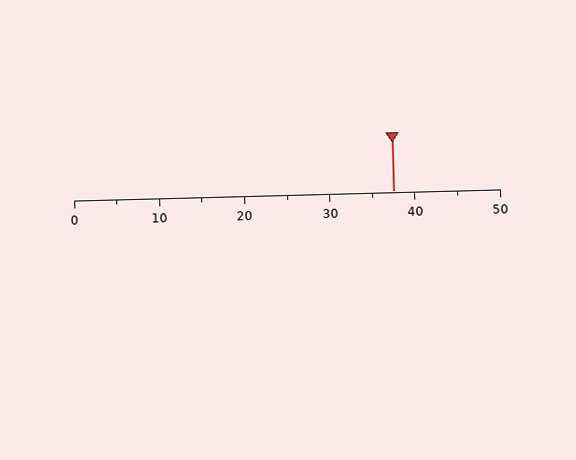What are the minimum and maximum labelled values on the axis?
The axis runs from 0 to 50.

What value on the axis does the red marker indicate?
The marker indicates approximately 37.5.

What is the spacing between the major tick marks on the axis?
The major ticks are spaced 10 apart.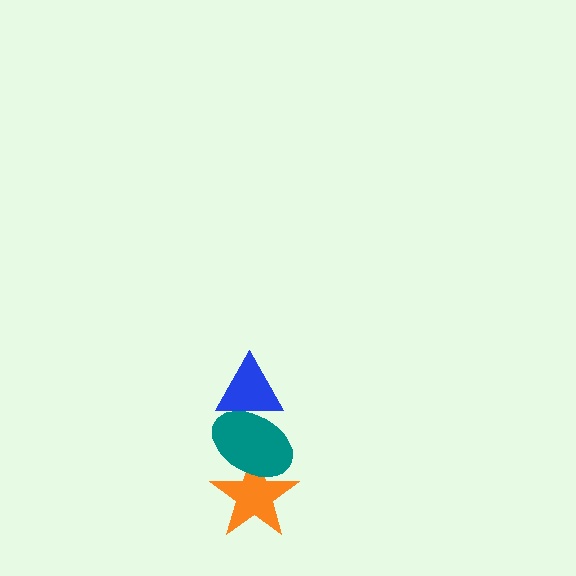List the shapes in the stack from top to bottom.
From top to bottom: the blue triangle, the teal ellipse, the orange star.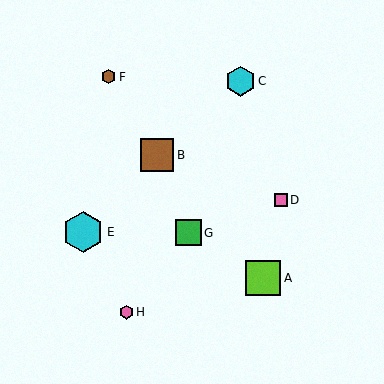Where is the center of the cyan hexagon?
The center of the cyan hexagon is at (83, 232).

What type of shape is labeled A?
Shape A is a lime square.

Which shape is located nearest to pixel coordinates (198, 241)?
The green square (labeled G) at (188, 233) is nearest to that location.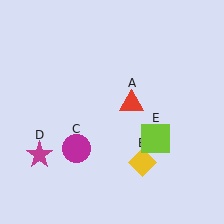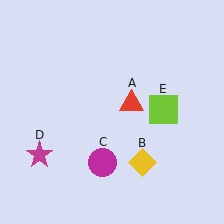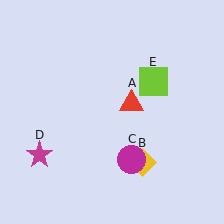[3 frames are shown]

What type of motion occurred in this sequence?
The magenta circle (object C), lime square (object E) rotated counterclockwise around the center of the scene.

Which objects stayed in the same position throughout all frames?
Red triangle (object A) and yellow diamond (object B) and magenta star (object D) remained stationary.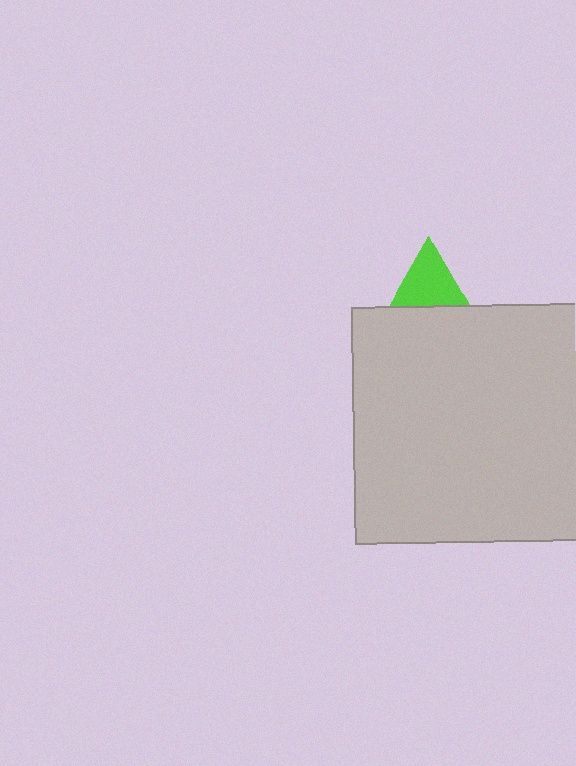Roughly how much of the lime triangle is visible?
A small part of it is visible (roughly 42%).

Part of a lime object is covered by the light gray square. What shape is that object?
It is a triangle.